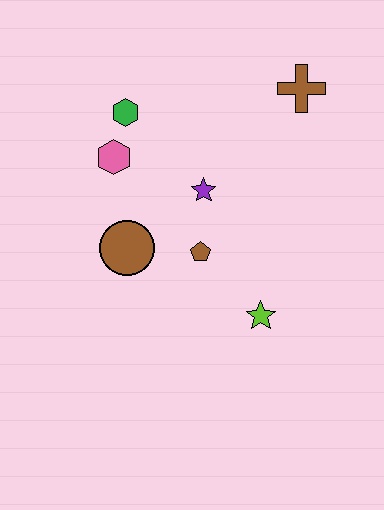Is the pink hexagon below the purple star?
No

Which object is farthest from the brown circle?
The brown cross is farthest from the brown circle.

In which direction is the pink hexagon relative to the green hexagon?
The pink hexagon is below the green hexagon.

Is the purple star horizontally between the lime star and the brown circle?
Yes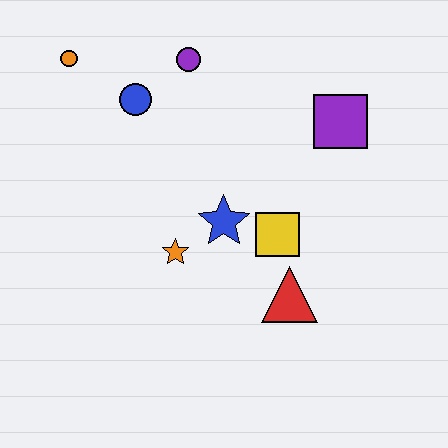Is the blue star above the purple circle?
No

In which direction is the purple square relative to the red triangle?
The purple square is above the red triangle.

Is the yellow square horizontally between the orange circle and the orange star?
No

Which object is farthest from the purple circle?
The red triangle is farthest from the purple circle.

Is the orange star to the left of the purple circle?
Yes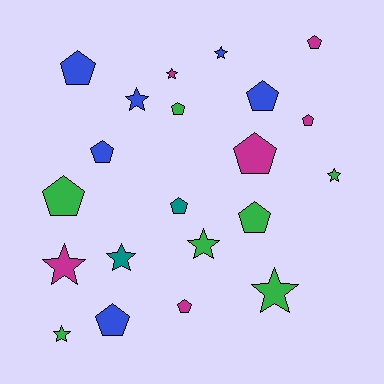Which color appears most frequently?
Green, with 7 objects.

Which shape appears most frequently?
Pentagon, with 12 objects.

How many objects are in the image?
There are 21 objects.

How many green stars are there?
There are 4 green stars.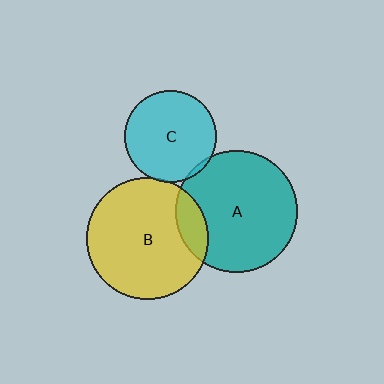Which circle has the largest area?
Circle B (yellow).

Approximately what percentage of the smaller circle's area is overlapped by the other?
Approximately 5%.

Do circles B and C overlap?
Yes.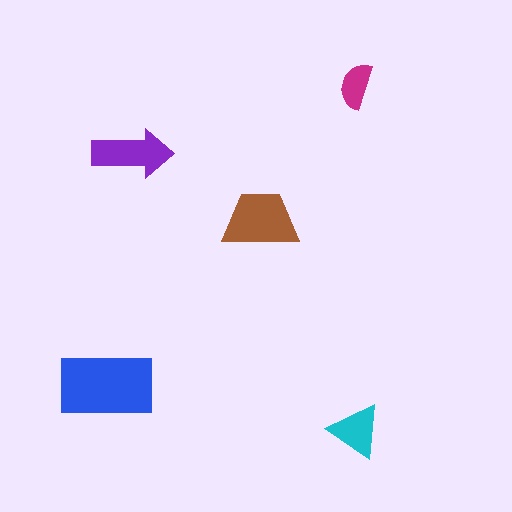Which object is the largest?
The blue rectangle.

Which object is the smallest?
The magenta semicircle.